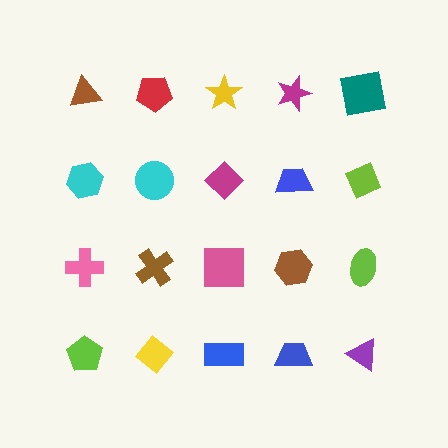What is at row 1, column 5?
A teal square.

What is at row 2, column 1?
A cyan hexagon.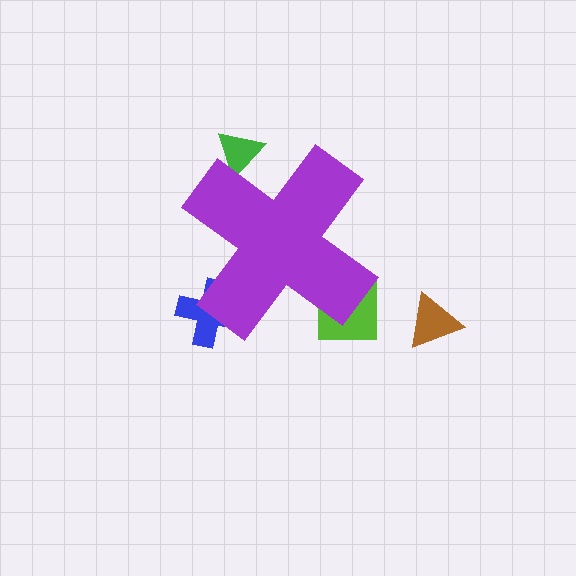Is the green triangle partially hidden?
Yes, the green triangle is partially hidden behind the purple cross.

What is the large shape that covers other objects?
A purple cross.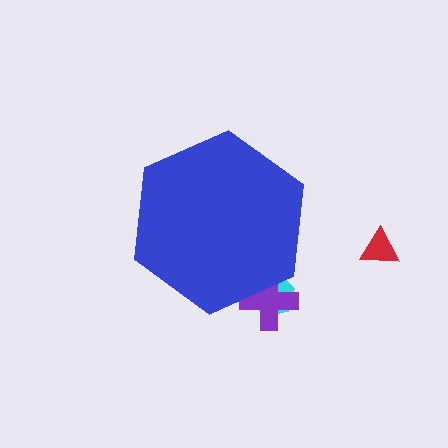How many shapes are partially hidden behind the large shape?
2 shapes are partially hidden.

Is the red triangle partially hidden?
No, the red triangle is fully visible.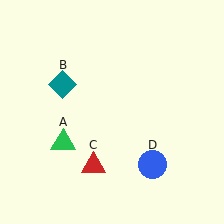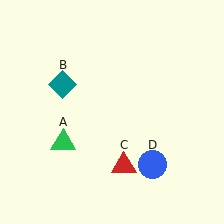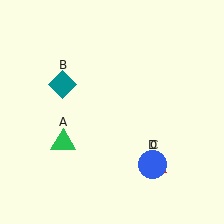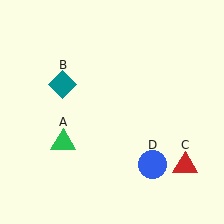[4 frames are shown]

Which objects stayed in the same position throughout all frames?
Green triangle (object A) and teal diamond (object B) and blue circle (object D) remained stationary.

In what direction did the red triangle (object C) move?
The red triangle (object C) moved right.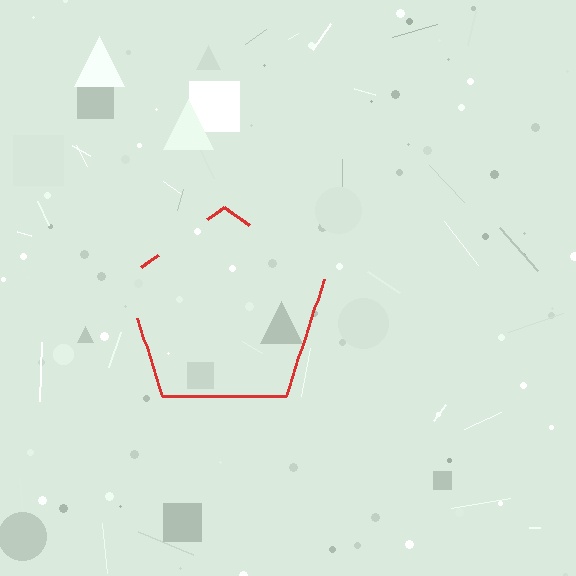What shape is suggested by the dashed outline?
The dashed outline suggests a pentagon.